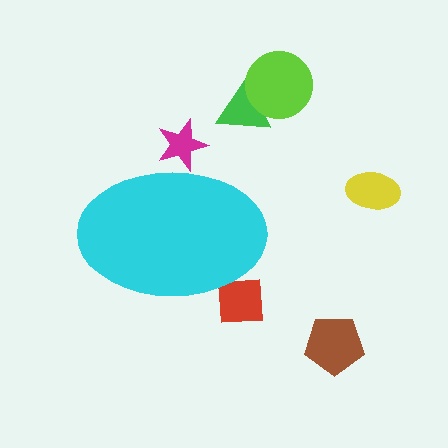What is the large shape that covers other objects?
A cyan ellipse.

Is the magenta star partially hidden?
Yes, the magenta star is partially hidden behind the cyan ellipse.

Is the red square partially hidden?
Yes, the red square is partially hidden behind the cyan ellipse.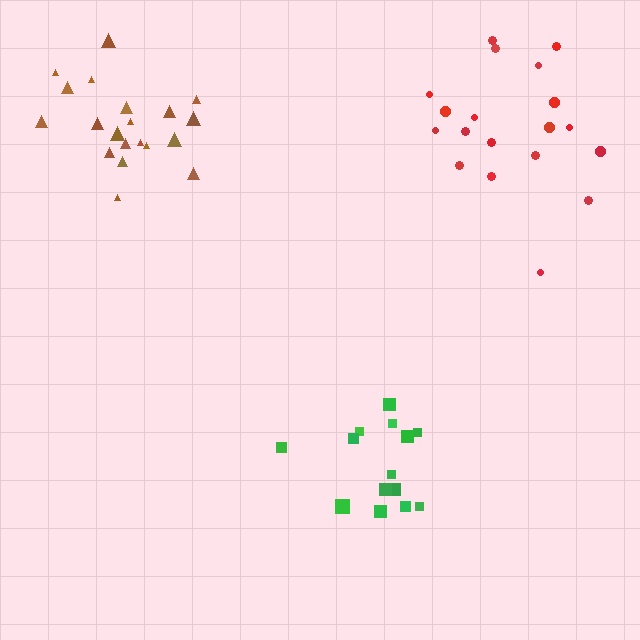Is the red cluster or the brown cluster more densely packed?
Brown.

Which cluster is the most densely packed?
Brown.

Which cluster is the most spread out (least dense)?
Red.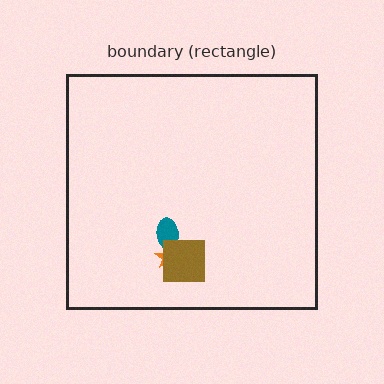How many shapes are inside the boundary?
3 inside, 0 outside.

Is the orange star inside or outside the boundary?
Inside.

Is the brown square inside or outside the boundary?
Inside.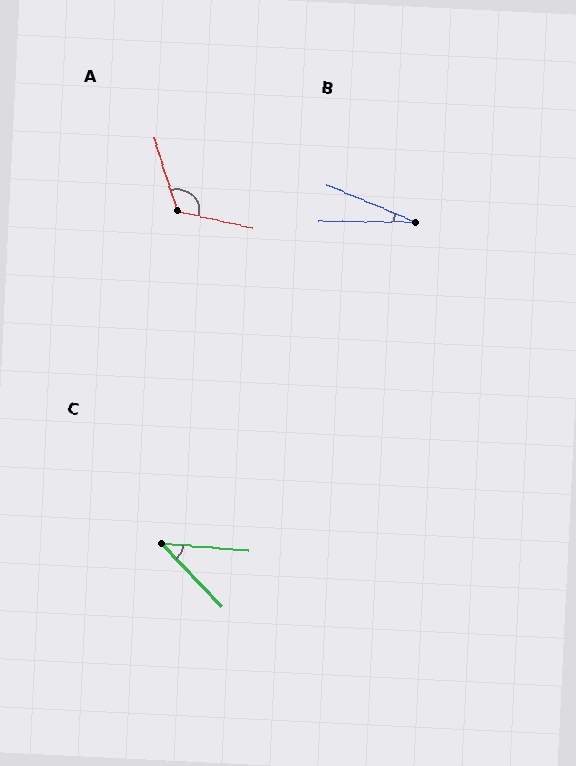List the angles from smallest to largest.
B (22°), C (41°), A (120°).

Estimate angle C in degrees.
Approximately 41 degrees.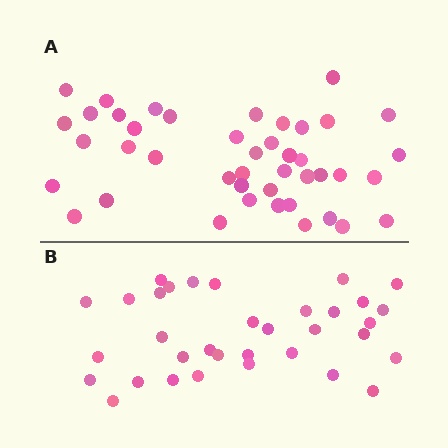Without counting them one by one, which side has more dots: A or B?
Region A (the top region) has more dots.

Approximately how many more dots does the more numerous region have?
Region A has roughly 8 or so more dots than region B.